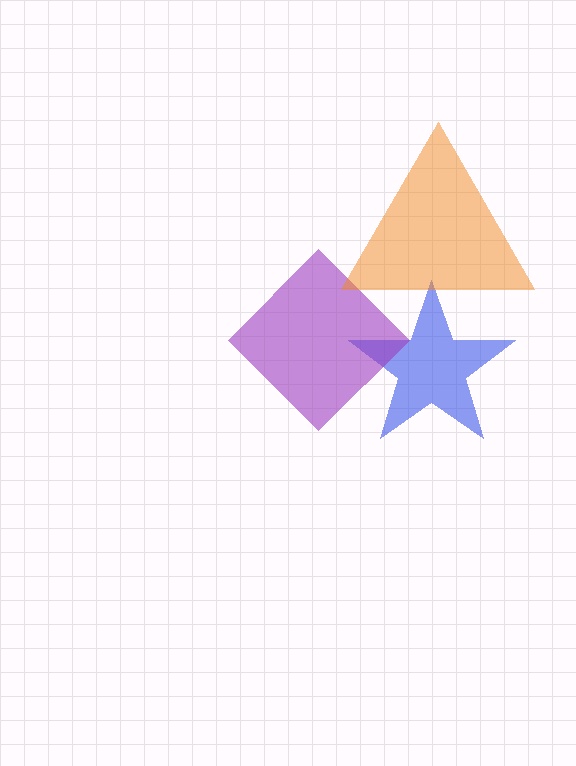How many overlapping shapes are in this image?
There are 3 overlapping shapes in the image.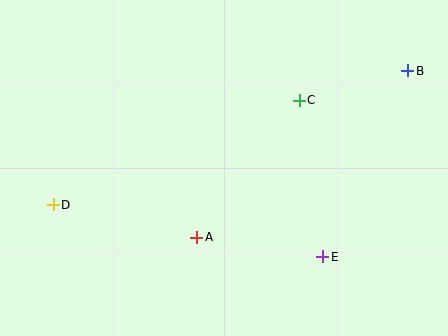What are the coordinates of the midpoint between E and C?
The midpoint between E and C is at (311, 179).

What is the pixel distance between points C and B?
The distance between C and B is 112 pixels.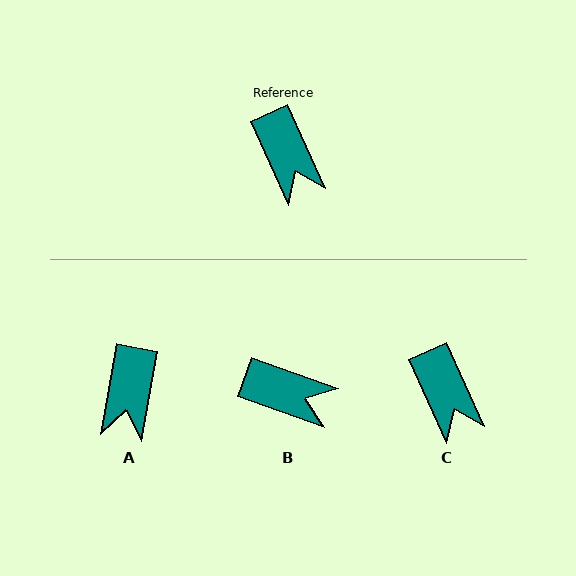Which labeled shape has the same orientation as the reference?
C.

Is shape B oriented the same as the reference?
No, it is off by about 46 degrees.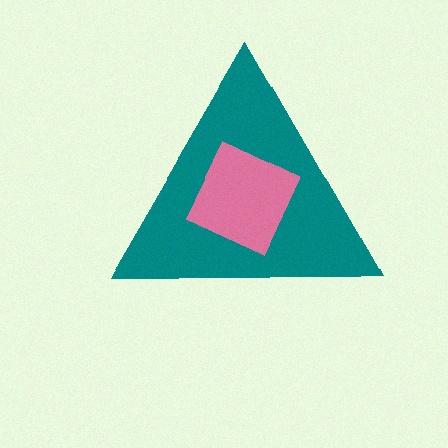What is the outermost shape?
The teal triangle.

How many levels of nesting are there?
2.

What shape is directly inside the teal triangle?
The pink diamond.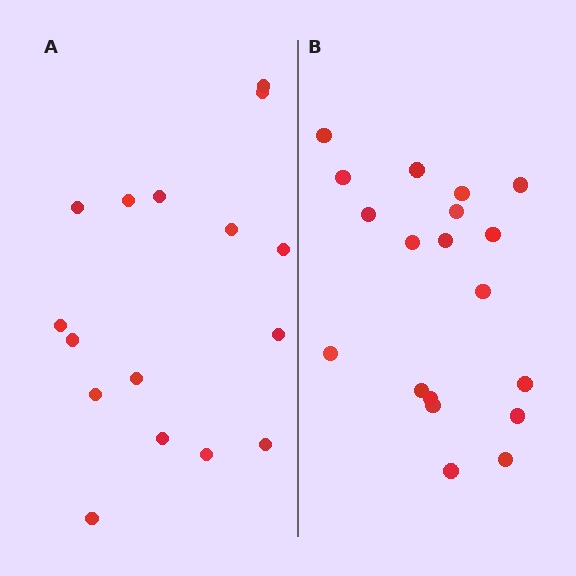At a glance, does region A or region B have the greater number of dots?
Region B (the right region) has more dots.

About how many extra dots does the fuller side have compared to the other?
Region B has just a few more — roughly 2 or 3 more dots than region A.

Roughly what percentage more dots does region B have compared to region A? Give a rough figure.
About 20% more.